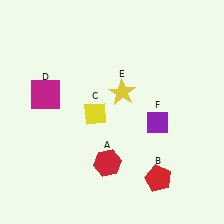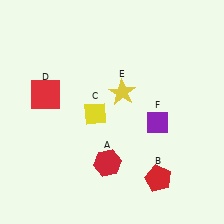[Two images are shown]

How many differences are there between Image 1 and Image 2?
There is 1 difference between the two images.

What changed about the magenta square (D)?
In Image 1, D is magenta. In Image 2, it changed to red.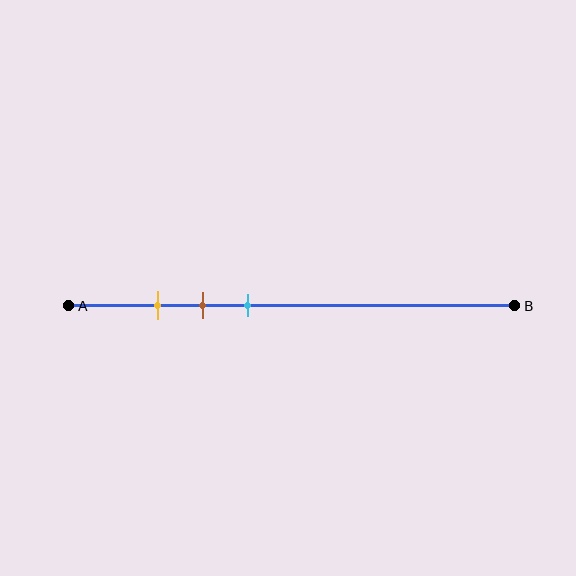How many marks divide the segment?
There are 3 marks dividing the segment.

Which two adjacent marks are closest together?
The yellow and brown marks are the closest adjacent pair.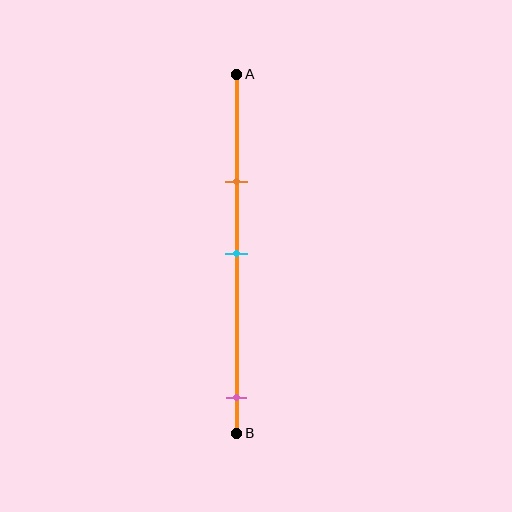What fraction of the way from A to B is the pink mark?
The pink mark is approximately 90% (0.9) of the way from A to B.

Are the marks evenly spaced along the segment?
No, the marks are not evenly spaced.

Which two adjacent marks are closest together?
The orange and cyan marks are the closest adjacent pair.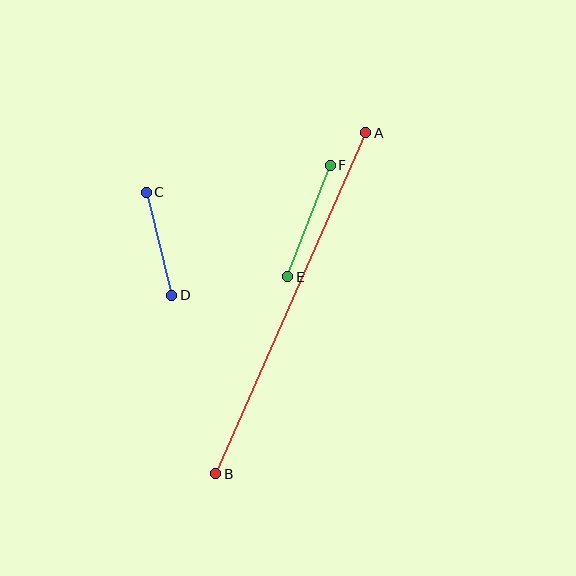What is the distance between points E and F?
The distance is approximately 119 pixels.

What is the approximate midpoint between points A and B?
The midpoint is at approximately (291, 303) pixels.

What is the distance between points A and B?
The distance is approximately 372 pixels.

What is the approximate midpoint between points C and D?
The midpoint is at approximately (159, 244) pixels.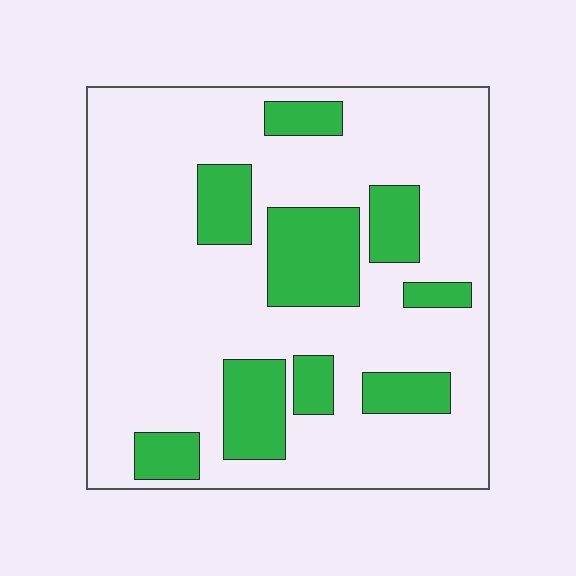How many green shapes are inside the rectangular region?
9.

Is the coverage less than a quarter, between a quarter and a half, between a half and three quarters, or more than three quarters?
Less than a quarter.